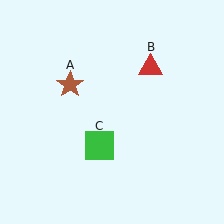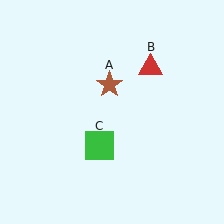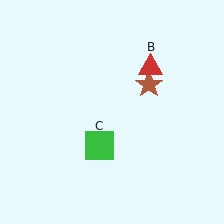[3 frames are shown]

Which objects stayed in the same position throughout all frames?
Red triangle (object B) and green square (object C) remained stationary.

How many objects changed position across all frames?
1 object changed position: brown star (object A).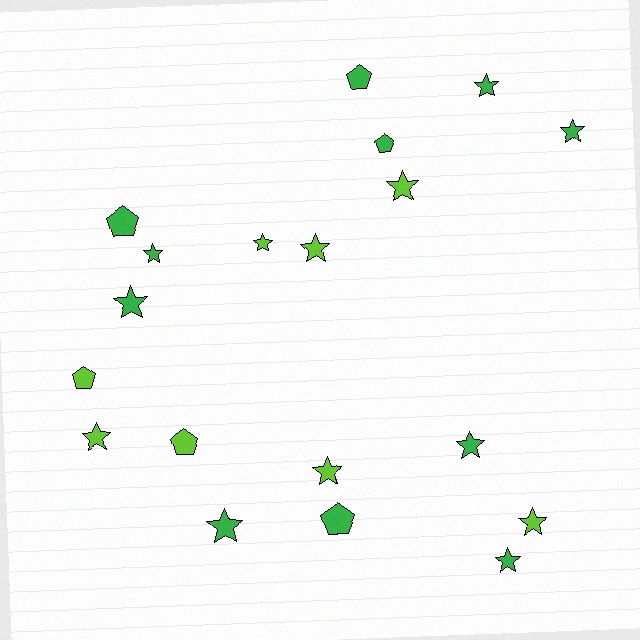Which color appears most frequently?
Green, with 11 objects.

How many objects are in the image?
There are 19 objects.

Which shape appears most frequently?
Star, with 13 objects.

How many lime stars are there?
There are 6 lime stars.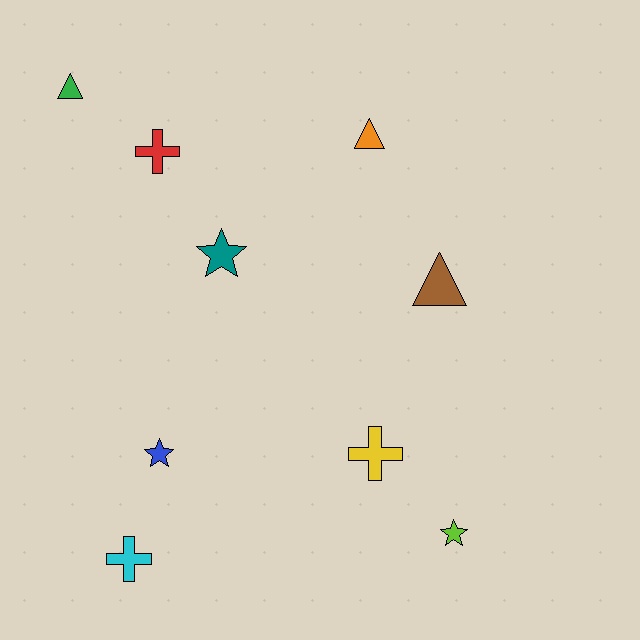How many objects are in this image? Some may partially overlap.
There are 9 objects.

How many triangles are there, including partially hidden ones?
There are 3 triangles.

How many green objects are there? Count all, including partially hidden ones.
There is 1 green object.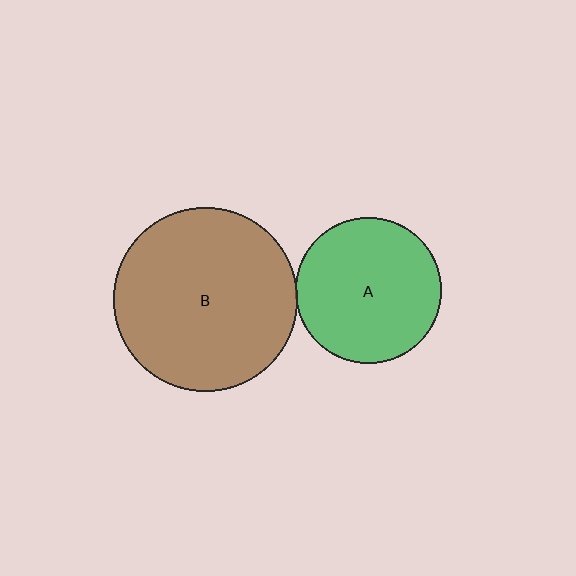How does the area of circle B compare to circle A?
Approximately 1.6 times.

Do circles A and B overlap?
Yes.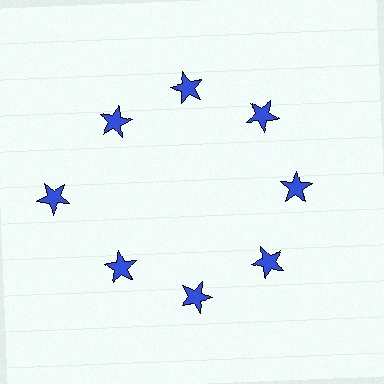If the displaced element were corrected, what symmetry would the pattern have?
It would have 8-fold rotational symmetry — the pattern would map onto itself every 45 degrees.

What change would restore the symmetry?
The symmetry would be restored by moving it inward, back onto the ring so that all 8 stars sit at equal angles and equal distance from the center.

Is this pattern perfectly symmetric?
No. The 8 blue stars are arranged in a ring, but one element near the 9 o'clock position is pushed outward from the center, breaking the 8-fold rotational symmetry.